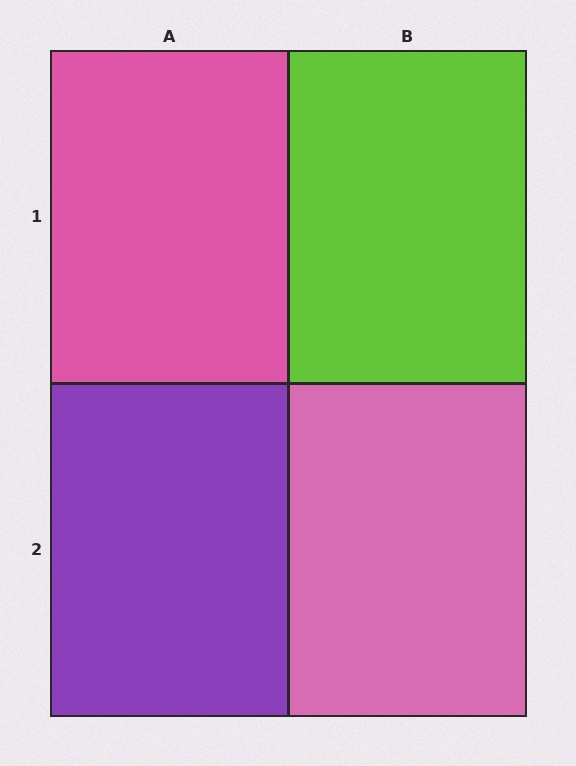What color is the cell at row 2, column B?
Pink.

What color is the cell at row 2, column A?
Purple.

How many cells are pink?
2 cells are pink.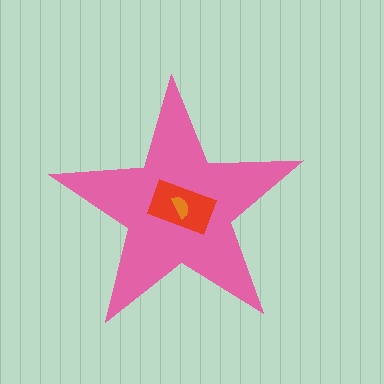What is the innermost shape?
The orange semicircle.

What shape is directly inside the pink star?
The red rectangle.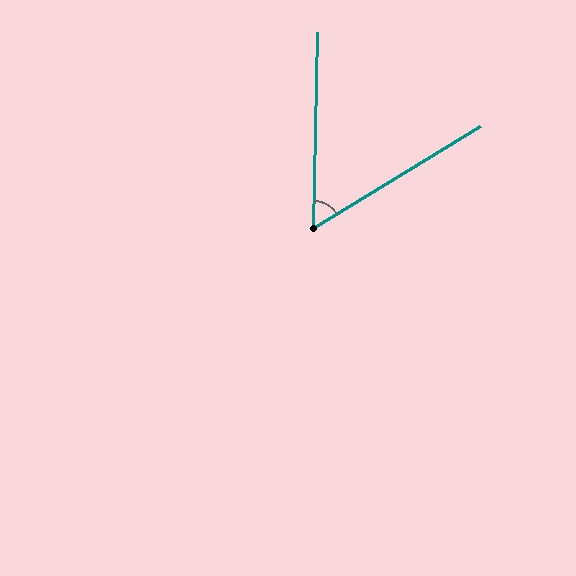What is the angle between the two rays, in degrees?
Approximately 57 degrees.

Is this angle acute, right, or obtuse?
It is acute.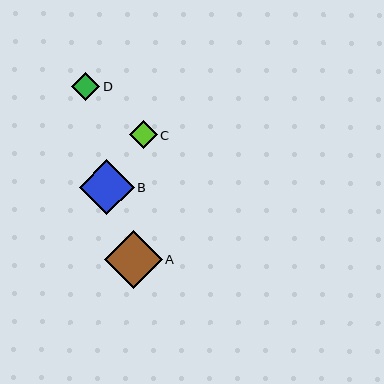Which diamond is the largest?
Diamond A is the largest with a size of approximately 58 pixels.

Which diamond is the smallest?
Diamond C is the smallest with a size of approximately 28 pixels.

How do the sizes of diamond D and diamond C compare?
Diamond D and diamond C are approximately the same size.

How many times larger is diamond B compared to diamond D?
Diamond B is approximately 2.0 times the size of diamond D.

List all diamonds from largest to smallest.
From largest to smallest: A, B, D, C.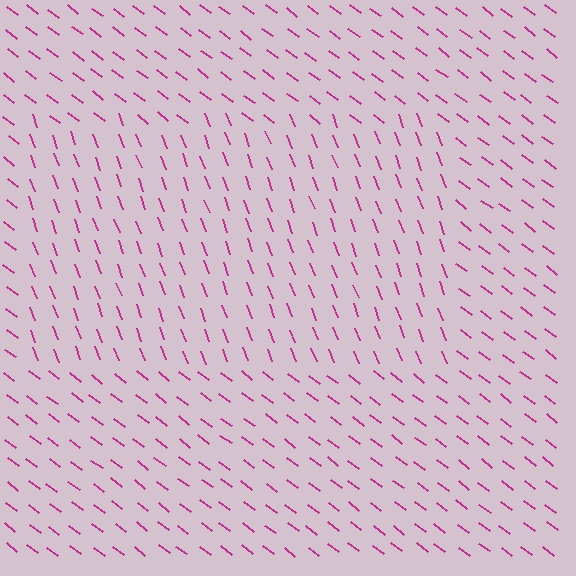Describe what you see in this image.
The image is filled with small magenta line segments. A rectangle region in the image has lines oriented differently from the surrounding lines, creating a visible texture boundary.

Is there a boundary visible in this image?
Yes, there is a texture boundary formed by a change in line orientation.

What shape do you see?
I see a rectangle.